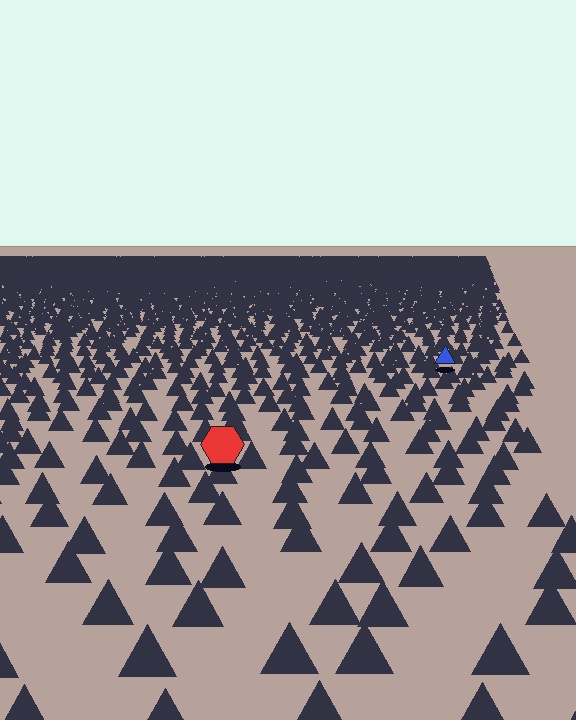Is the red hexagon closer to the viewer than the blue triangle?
Yes. The red hexagon is closer — you can tell from the texture gradient: the ground texture is coarser near it.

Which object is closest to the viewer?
The red hexagon is closest. The texture marks near it are larger and more spread out.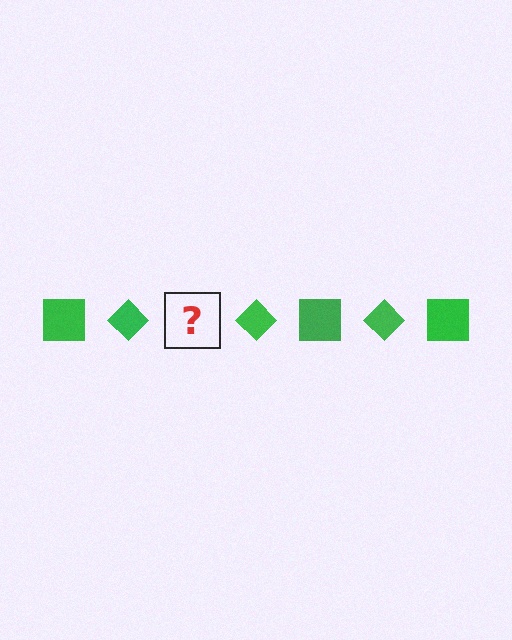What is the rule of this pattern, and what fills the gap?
The rule is that the pattern cycles through square, diamond shapes in green. The gap should be filled with a green square.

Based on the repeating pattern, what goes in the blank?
The blank should be a green square.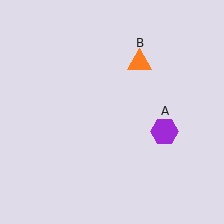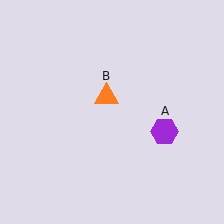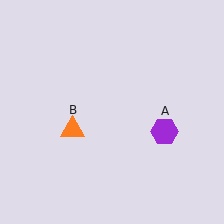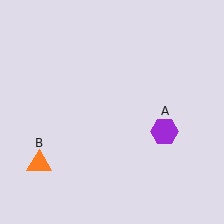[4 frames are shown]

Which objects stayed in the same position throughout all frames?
Purple hexagon (object A) remained stationary.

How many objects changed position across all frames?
1 object changed position: orange triangle (object B).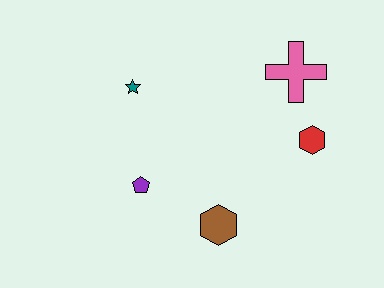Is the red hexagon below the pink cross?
Yes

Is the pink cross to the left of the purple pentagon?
No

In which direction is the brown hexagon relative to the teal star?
The brown hexagon is below the teal star.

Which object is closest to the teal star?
The purple pentagon is closest to the teal star.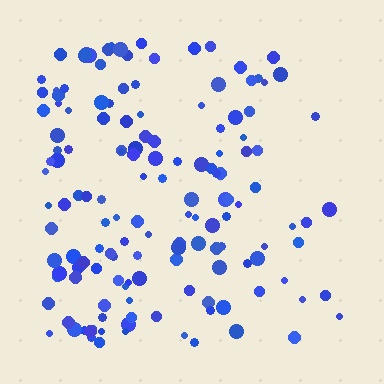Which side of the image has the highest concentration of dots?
The left.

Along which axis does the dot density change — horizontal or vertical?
Horizontal.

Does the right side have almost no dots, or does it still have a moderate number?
Still a moderate number, just noticeably fewer than the left.